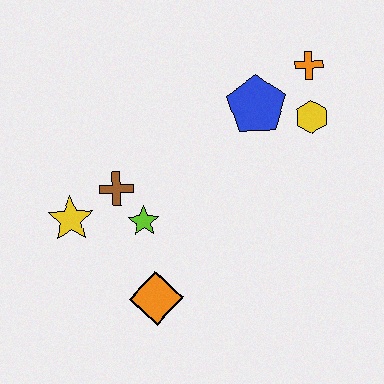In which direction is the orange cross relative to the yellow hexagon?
The orange cross is above the yellow hexagon.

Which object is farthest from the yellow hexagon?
The yellow star is farthest from the yellow hexagon.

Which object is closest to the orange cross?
The yellow hexagon is closest to the orange cross.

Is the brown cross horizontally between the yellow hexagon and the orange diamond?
No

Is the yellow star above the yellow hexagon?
No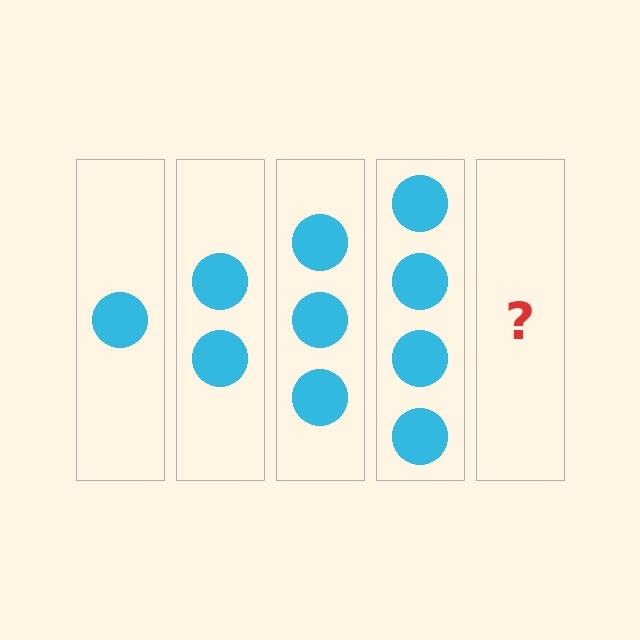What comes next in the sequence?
The next element should be 5 circles.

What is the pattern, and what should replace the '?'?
The pattern is that each step adds one more circle. The '?' should be 5 circles.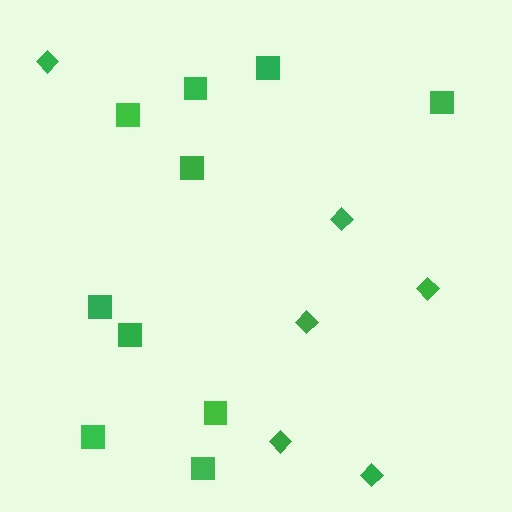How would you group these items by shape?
There are 2 groups: one group of squares (10) and one group of diamonds (6).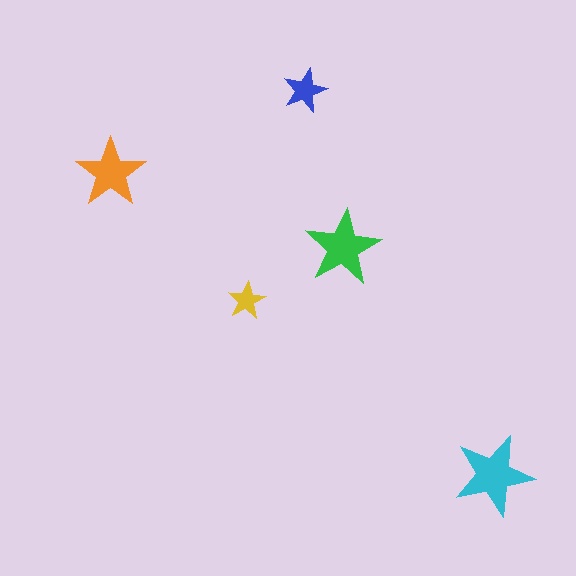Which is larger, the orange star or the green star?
The green one.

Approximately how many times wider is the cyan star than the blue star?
About 2 times wider.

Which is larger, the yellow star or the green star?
The green one.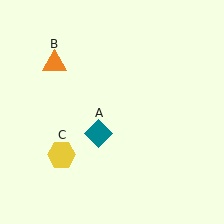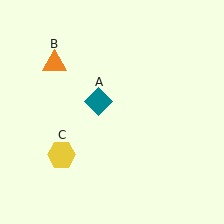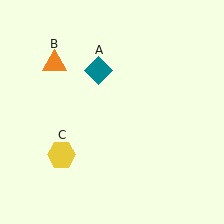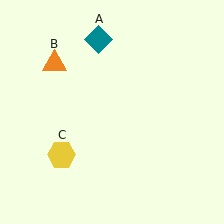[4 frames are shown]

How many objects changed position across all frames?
1 object changed position: teal diamond (object A).